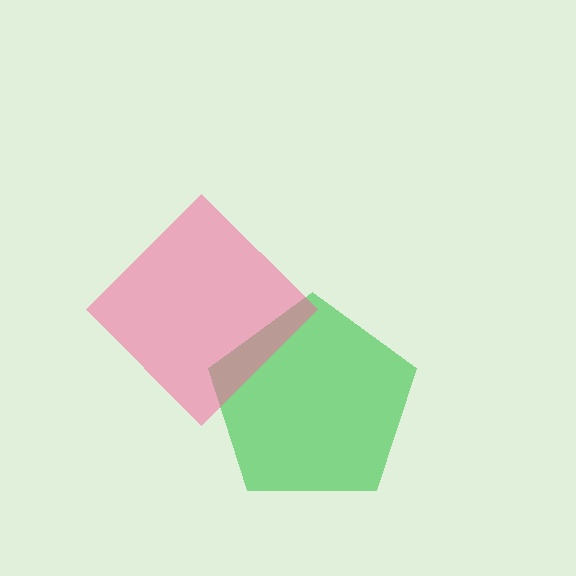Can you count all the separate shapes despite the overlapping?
Yes, there are 2 separate shapes.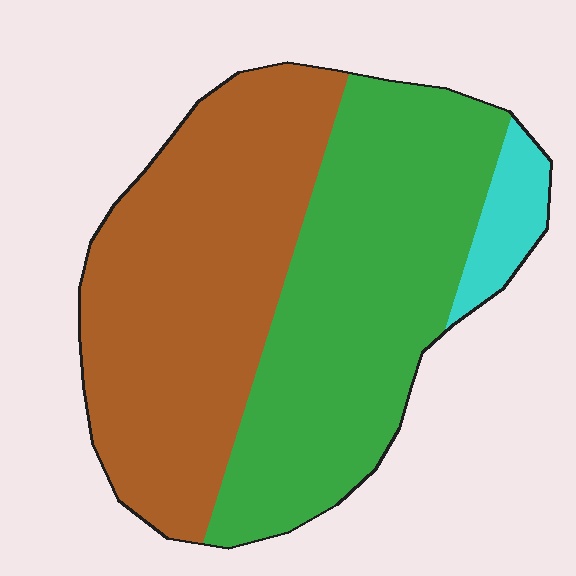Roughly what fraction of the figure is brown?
Brown takes up between a quarter and a half of the figure.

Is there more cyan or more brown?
Brown.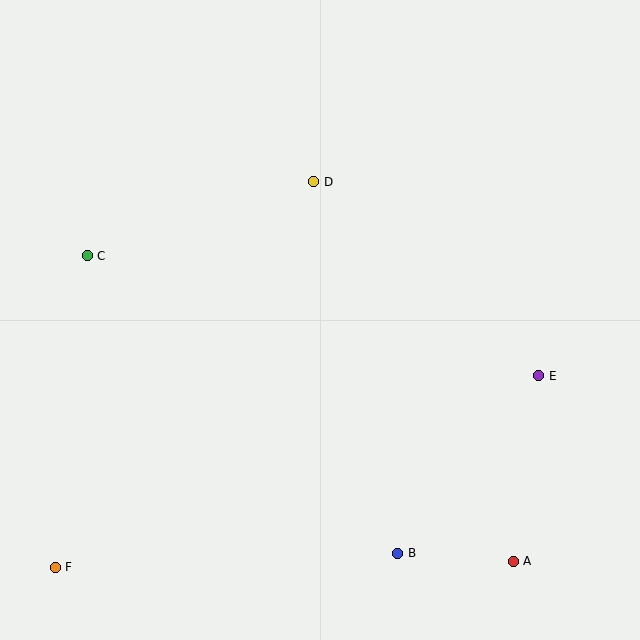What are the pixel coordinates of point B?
Point B is at (398, 553).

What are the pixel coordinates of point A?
Point A is at (513, 561).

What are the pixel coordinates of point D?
Point D is at (314, 182).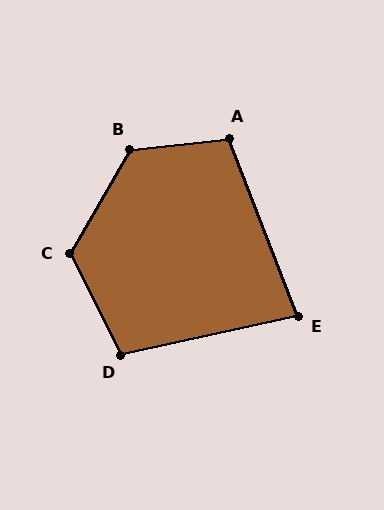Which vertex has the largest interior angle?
B, at approximately 126 degrees.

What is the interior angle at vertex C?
Approximately 123 degrees (obtuse).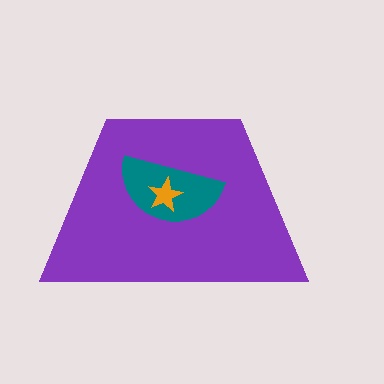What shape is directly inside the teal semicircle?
The orange star.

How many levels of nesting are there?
3.